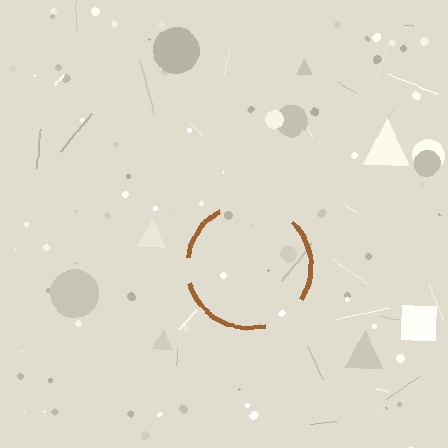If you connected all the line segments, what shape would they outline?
They would outline a circle.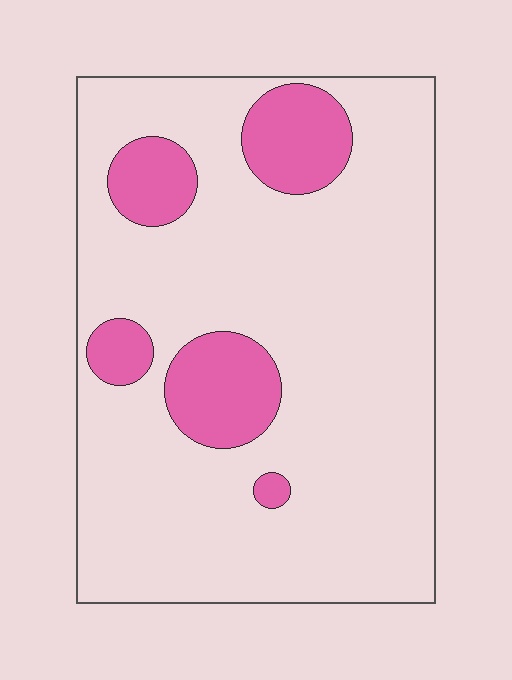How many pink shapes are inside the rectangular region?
5.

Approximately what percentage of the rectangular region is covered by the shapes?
Approximately 15%.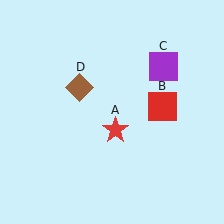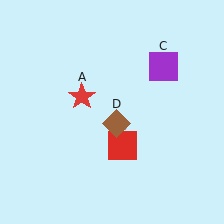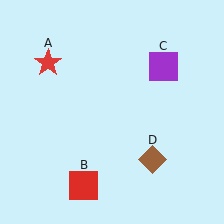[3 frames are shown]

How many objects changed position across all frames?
3 objects changed position: red star (object A), red square (object B), brown diamond (object D).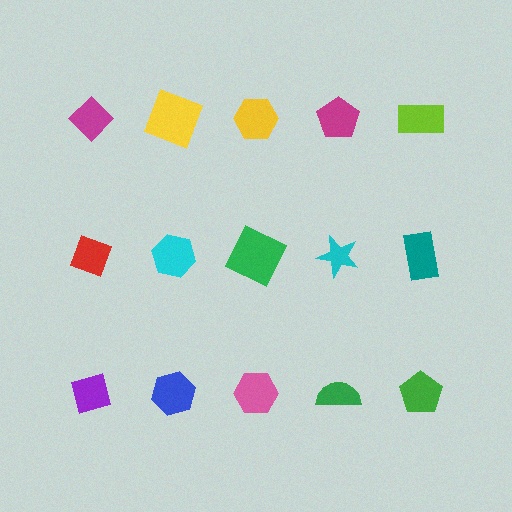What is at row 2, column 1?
A red diamond.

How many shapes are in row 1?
5 shapes.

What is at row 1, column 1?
A magenta diamond.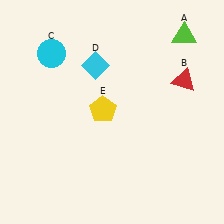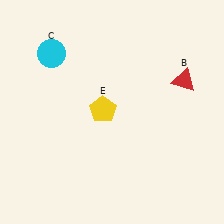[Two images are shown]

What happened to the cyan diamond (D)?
The cyan diamond (D) was removed in Image 2. It was in the top-left area of Image 1.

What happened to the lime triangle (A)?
The lime triangle (A) was removed in Image 2. It was in the top-right area of Image 1.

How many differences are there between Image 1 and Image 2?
There are 2 differences between the two images.